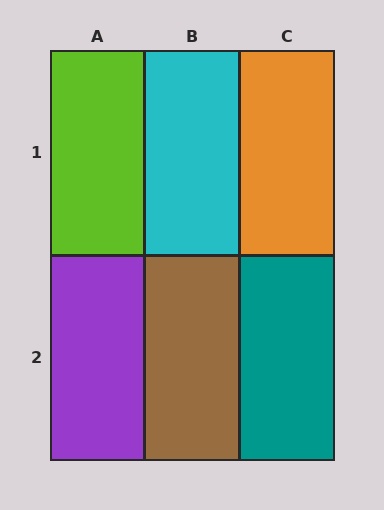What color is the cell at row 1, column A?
Lime.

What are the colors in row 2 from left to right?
Purple, brown, teal.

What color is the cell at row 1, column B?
Cyan.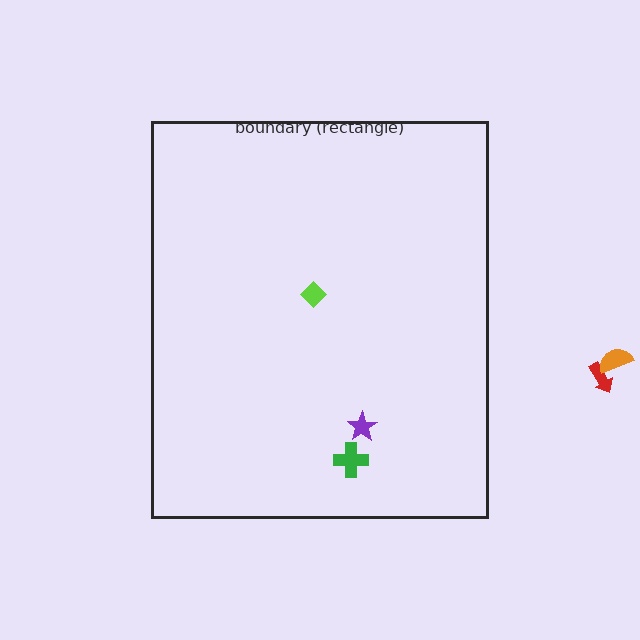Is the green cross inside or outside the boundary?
Inside.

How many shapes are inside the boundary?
3 inside, 2 outside.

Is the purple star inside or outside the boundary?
Inside.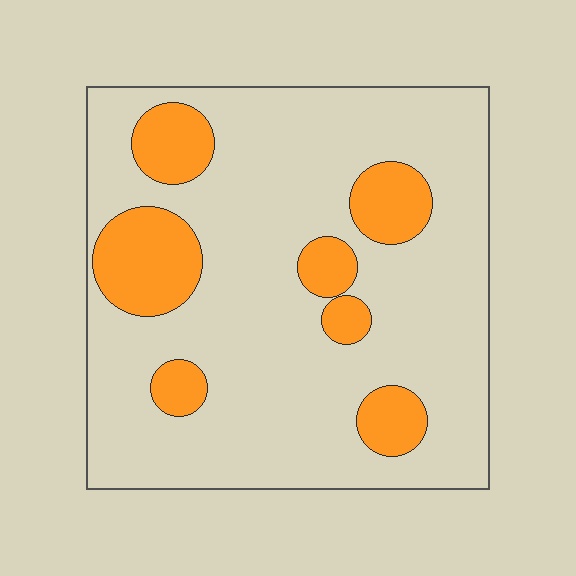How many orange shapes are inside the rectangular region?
7.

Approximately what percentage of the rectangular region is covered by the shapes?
Approximately 20%.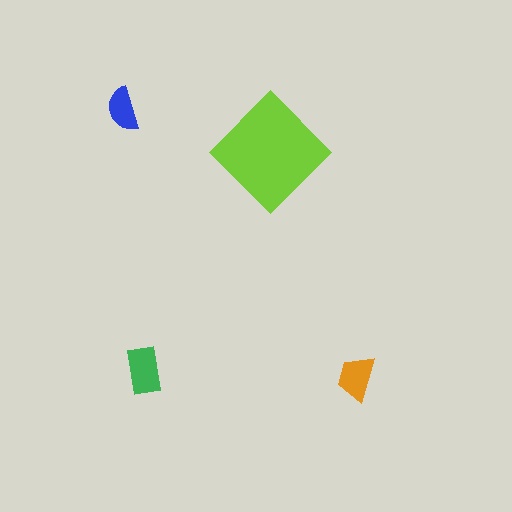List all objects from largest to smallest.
The lime diamond, the green rectangle, the orange trapezoid, the blue semicircle.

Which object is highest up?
The blue semicircle is topmost.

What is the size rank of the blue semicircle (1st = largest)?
4th.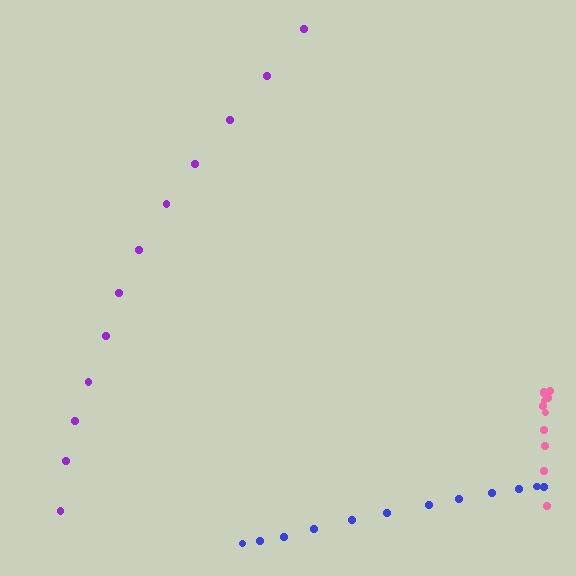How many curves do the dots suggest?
There are 3 distinct paths.